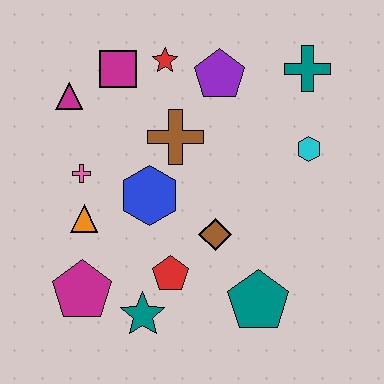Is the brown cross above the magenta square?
No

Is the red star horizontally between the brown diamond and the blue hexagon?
Yes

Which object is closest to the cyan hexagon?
The teal cross is closest to the cyan hexagon.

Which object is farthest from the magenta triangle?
The teal pentagon is farthest from the magenta triangle.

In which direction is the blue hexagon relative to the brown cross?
The blue hexagon is below the brown cross.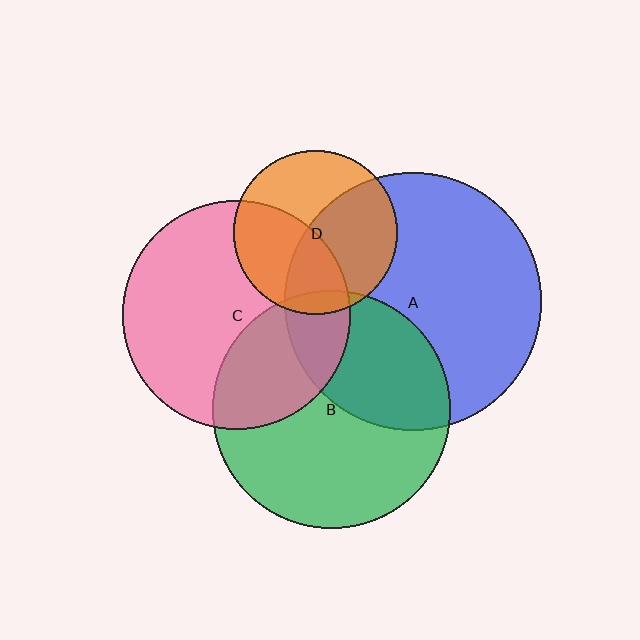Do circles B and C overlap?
Yes.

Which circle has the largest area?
Circle A (blue).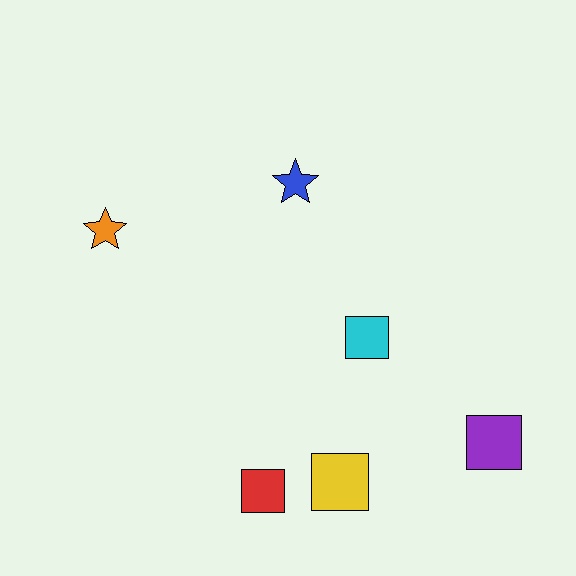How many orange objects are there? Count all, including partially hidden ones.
There is 1 orange object.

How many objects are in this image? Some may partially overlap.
There are 6 objects.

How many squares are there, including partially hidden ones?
There are 4 squares.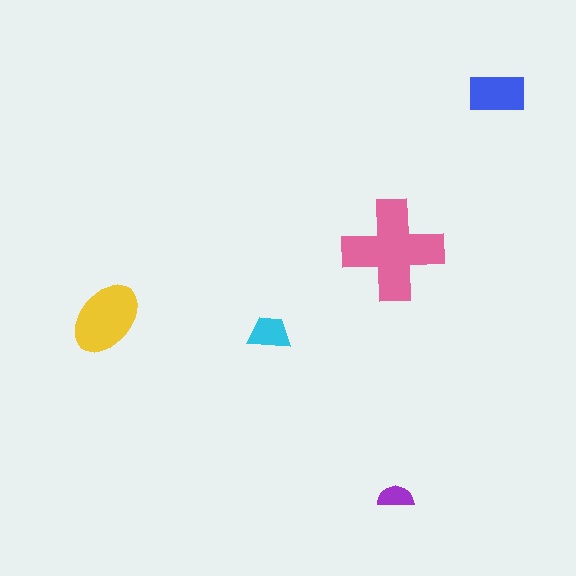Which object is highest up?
The blue rectangle is topmost.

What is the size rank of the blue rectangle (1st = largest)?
3rd.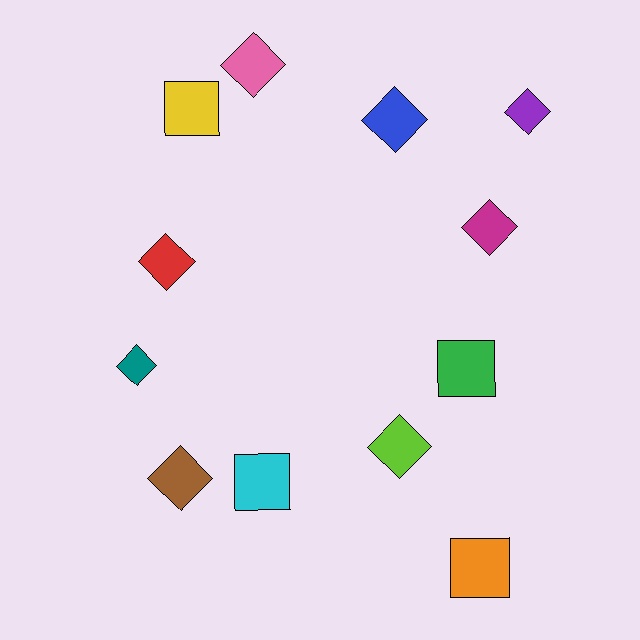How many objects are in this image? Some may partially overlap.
There are 12 objects.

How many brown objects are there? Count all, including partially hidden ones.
There is 1 brown object.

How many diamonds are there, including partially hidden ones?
There are 8 diamonds.